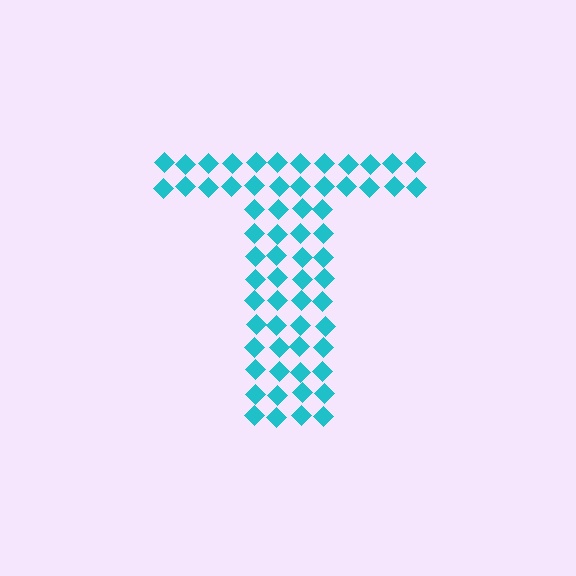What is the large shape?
The large shape is the letter T.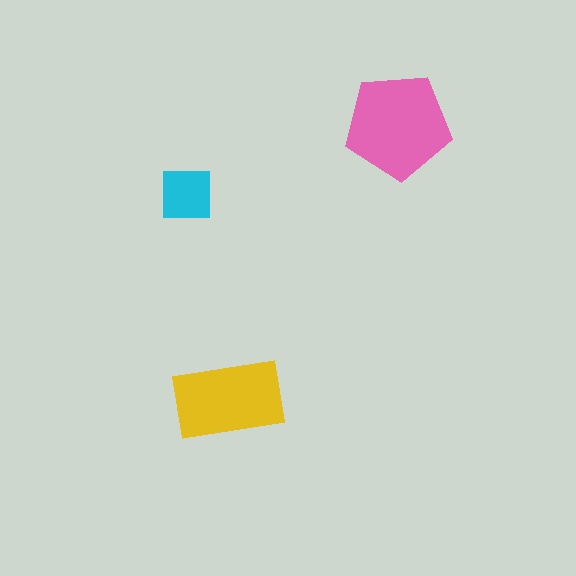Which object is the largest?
The pink pentagon.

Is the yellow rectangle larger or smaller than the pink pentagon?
Smaller.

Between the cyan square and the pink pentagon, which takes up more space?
The pink pentagon.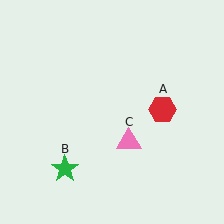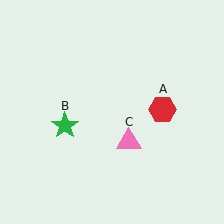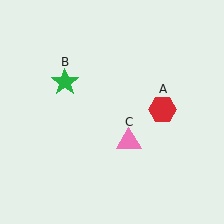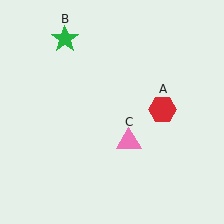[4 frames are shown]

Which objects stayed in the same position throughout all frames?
Red hexagon (object A) and pink triangle (object C) remained stationary.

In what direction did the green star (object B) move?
The green star (object B) moved up.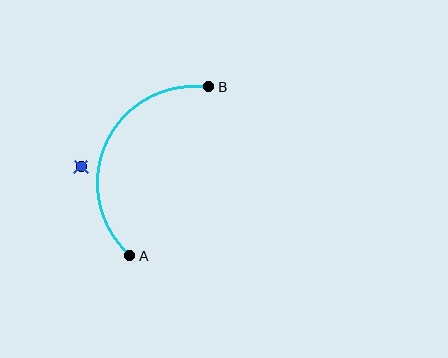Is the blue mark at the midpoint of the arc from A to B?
No — the blue mark does not lie on the arc at all. It sits slightly outside the curve.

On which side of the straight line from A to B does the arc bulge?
The arc bulges to the left of the straight line connecting A and B.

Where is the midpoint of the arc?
The arc midpoint is the point on the curve farthest from the straight line joining A and B. It sits to the left of that line.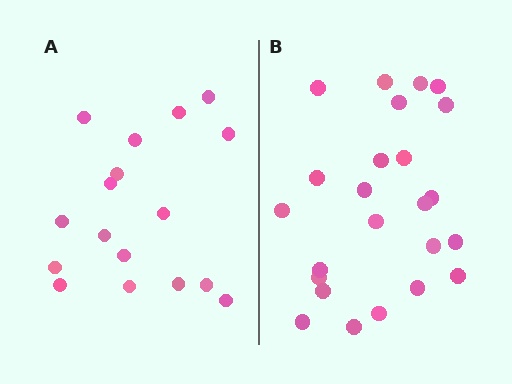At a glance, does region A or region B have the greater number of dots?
Region B (the right region) has more dots.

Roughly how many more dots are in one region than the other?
Region B has roughly 8 or so more dots than region A.